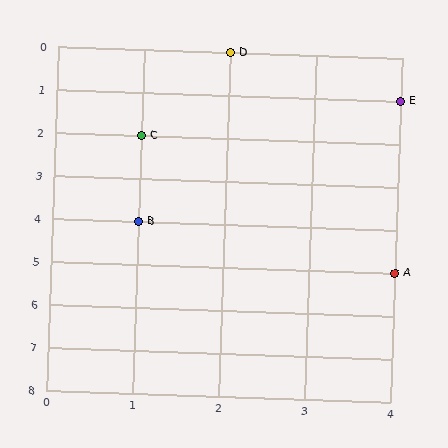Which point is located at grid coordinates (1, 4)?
Point B is at (1, 4).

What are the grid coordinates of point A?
Point A is at grid coordinates (4, 5).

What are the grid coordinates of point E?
Point E is at grid coordinates (4, 1).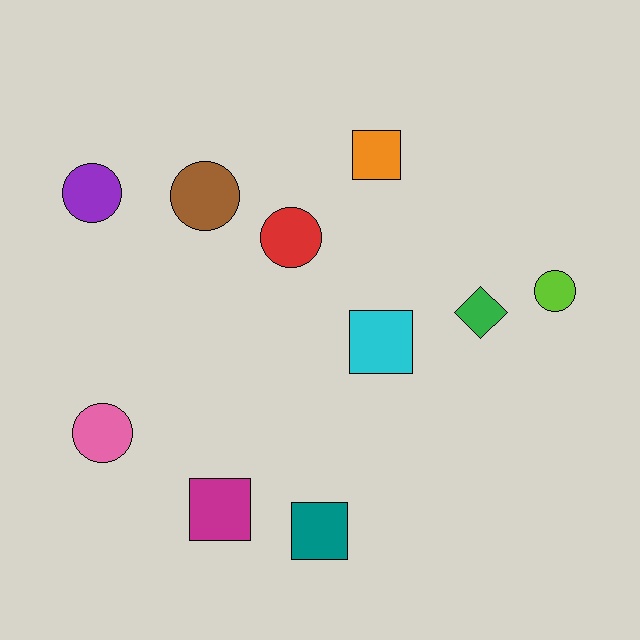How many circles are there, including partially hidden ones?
There are 5 circles.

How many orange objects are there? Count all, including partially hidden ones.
There is 1 orange object.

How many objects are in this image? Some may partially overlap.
There are 10 objects.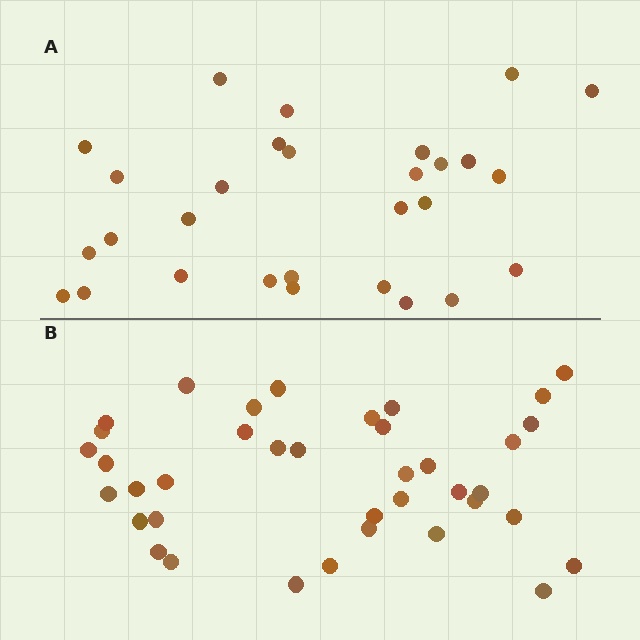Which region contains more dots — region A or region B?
Region B (the bottom region) has more dots.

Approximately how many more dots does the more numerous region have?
Region B has roughly 8 or so more dots than region A.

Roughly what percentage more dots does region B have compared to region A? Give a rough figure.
About 30% more.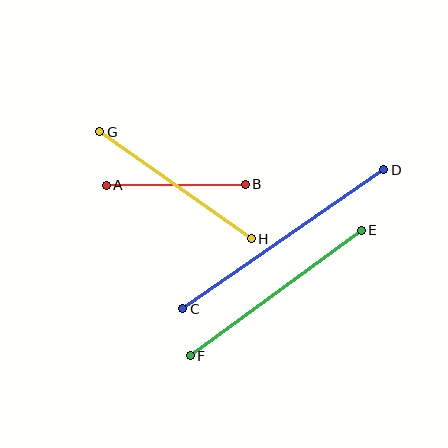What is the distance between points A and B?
The distance is approximately 139 pixels.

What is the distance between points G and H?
The distance is approximately 185 pixels.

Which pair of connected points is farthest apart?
Points C and D are farthest apart.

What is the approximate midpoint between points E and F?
The midpoint is at approximately (276, 293) pixels.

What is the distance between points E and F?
The distance is approximately 212 pixels.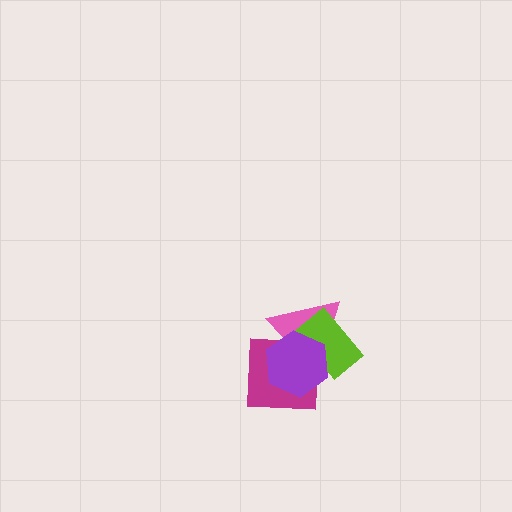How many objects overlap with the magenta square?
3 objects overlap with the magenta square.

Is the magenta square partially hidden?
Yes, it is partially covered by another shape.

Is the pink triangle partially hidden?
Yes, it is partially covered by another shape.